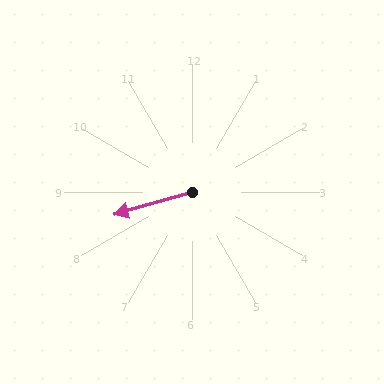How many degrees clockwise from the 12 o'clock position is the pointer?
Approximately 254 degrees.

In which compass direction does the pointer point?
West.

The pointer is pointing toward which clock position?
Roughly 8 o'clock.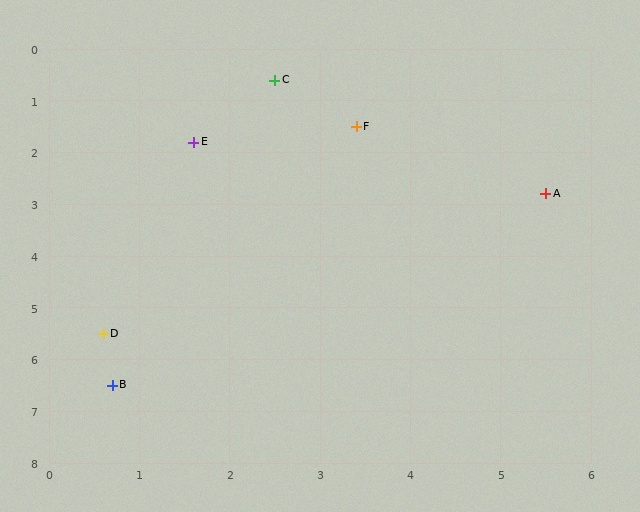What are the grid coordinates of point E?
Point E is at approximately (1.6, 1.8).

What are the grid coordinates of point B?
Point B is at approximately (0.7, 6.5).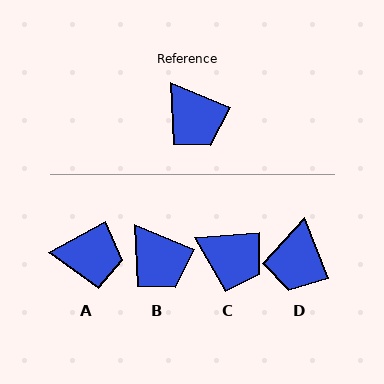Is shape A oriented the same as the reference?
No, it is off by about 51 degrees.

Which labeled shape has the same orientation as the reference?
B.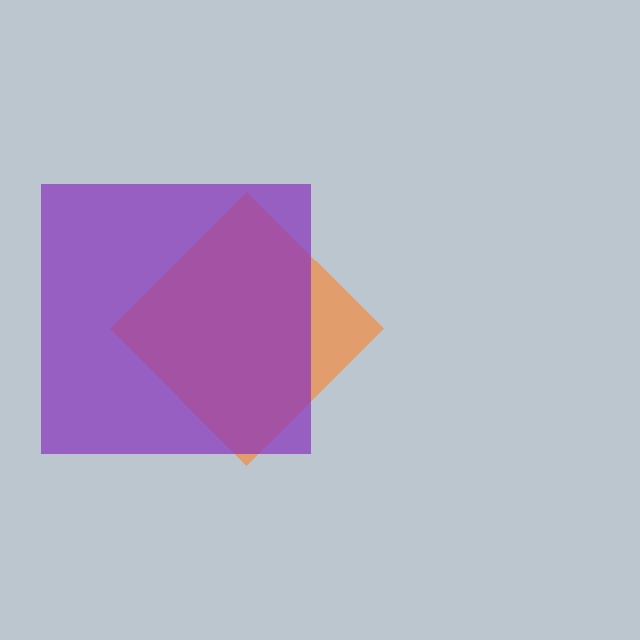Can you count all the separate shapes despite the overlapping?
Yes, there are 2 separate shapes.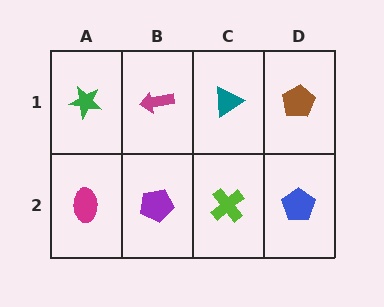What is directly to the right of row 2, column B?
A lime cross.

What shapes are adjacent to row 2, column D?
A brown pentagon (row 1, column D), a lime cross (row 2, column C).